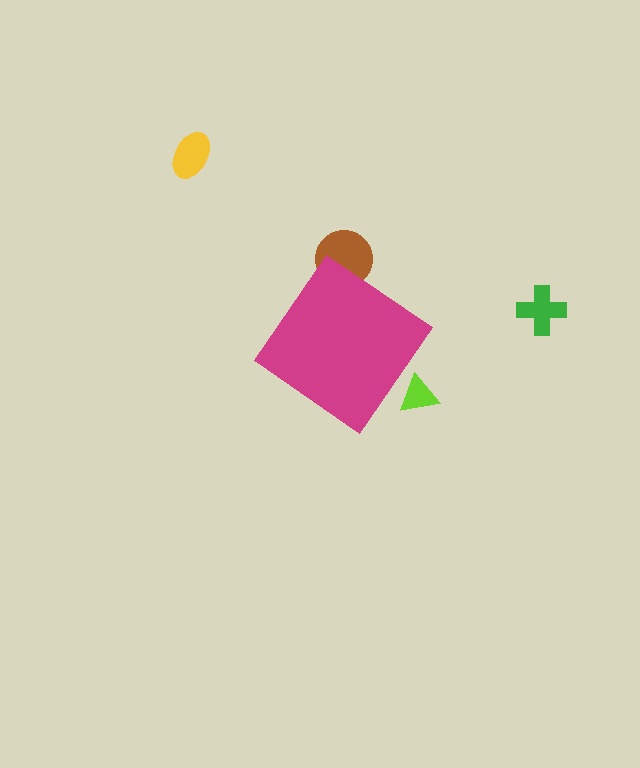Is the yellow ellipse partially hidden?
No, the yellow ellipse is fully visible.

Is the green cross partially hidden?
No, the green cross is fully visible.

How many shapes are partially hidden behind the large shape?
2 shapes are partially hidden.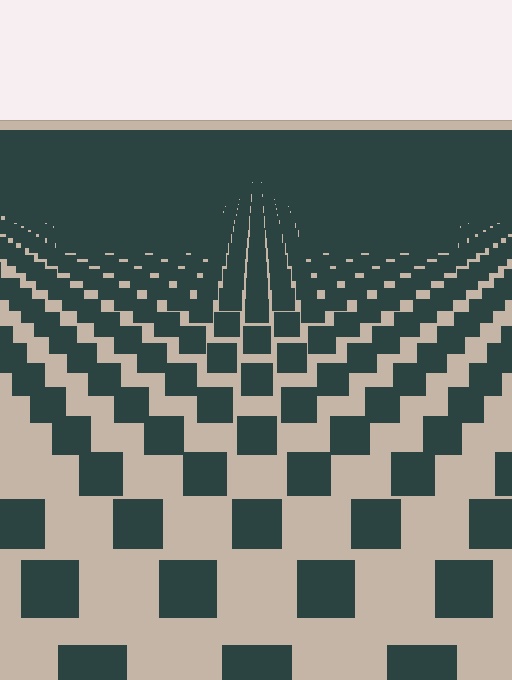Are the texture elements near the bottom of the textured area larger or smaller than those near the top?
Larger. Near the bottom, elements are closer to the viewer and appear at a bigger on-screen size.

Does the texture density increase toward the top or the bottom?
Density increases toward the top.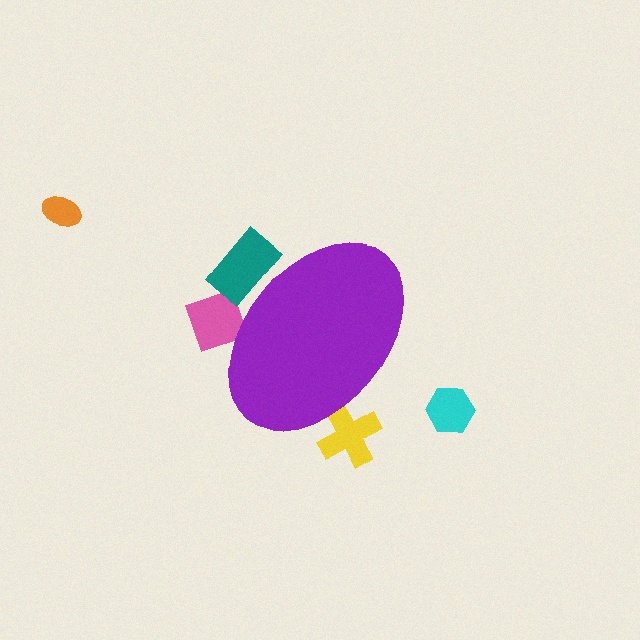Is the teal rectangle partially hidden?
Yes, the teal rectangle is partially hidden behind the purple ellipse.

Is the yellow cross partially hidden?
Yes, the yellow cross is partially hidden behind the purple ellipse.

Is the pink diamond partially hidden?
Yes, the pink diamond is partially hidden behind the purple ellipse.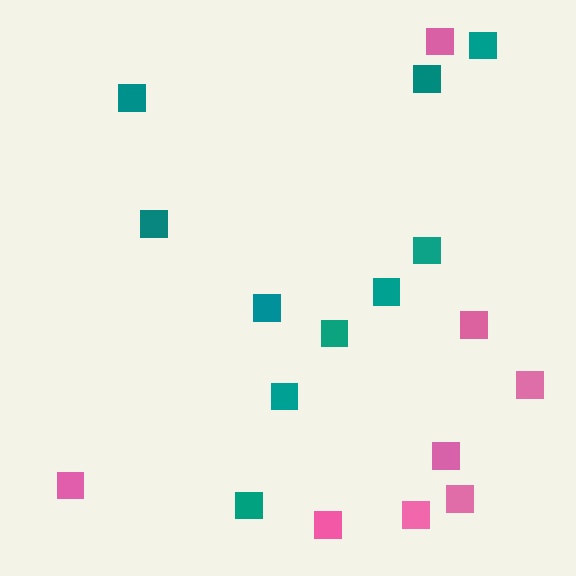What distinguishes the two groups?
There are 2 groups: one group of pink squares (8) and one group of teal squares (10).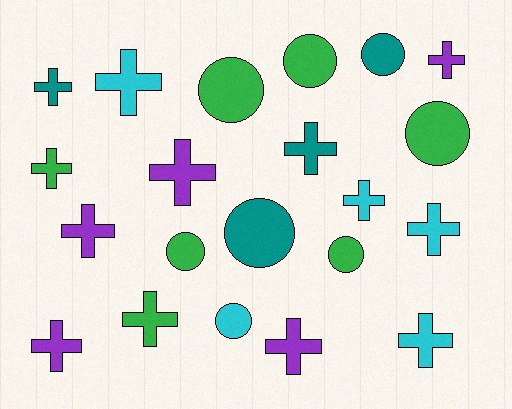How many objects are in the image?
There are 21 objects.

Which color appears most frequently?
Green, with 7 objects.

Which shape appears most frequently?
Cross, with 13 objects.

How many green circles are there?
There are 5 green circles.